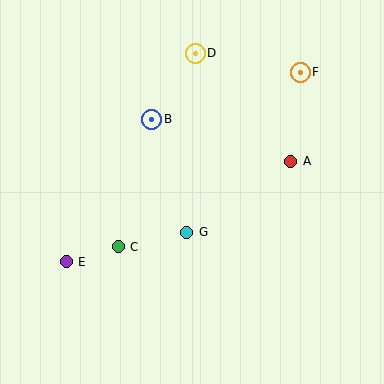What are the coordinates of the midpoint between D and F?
The midpoint between D and F is at (248, 63).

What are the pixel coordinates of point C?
Point C is at (118, 247).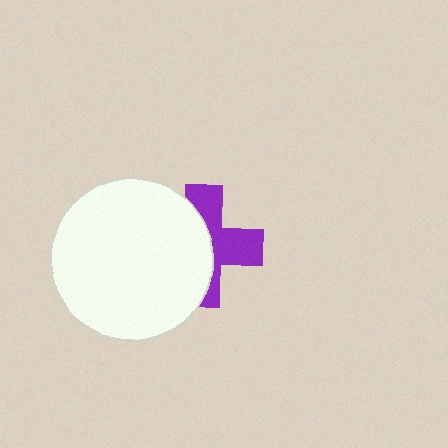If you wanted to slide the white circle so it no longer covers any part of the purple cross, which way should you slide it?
Slide it left — that is the most direct way to separate the two shapes.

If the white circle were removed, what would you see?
You would see the complete purple cross.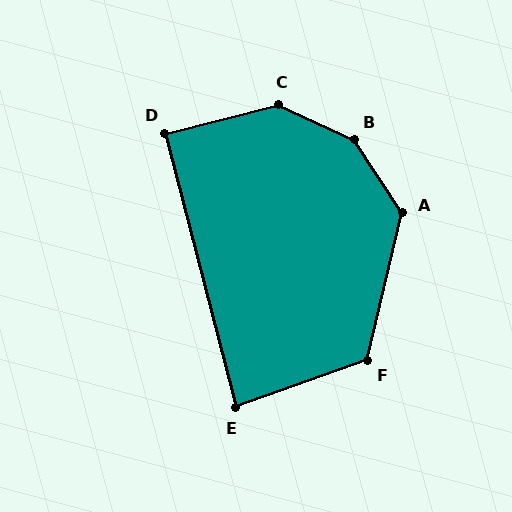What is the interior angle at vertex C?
Approximately 141 degrees (obtuse).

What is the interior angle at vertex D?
Approximately 90 degrees (approximately right).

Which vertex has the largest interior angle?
B, at approximately 148 degrees.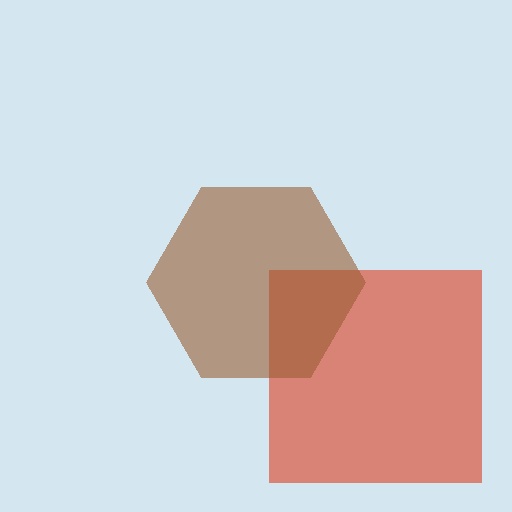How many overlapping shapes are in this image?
There are 2 overlapping shapes in the image.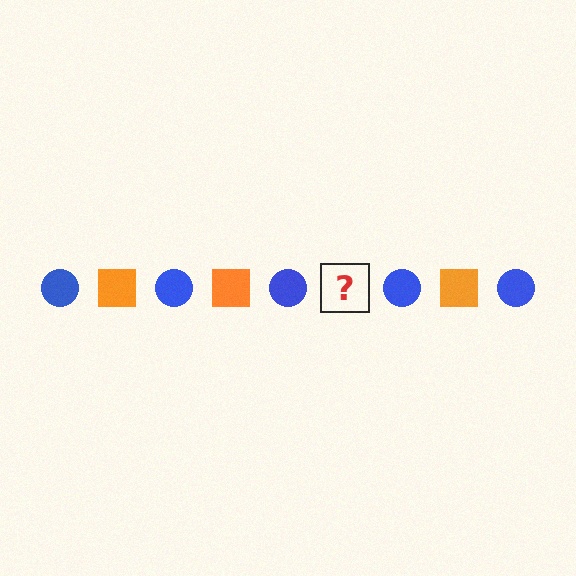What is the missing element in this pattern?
The missing element is an orange square.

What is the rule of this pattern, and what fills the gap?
The rule is that the pattern alternates between blue circle and orange square. The gap should be filled with an orange square.